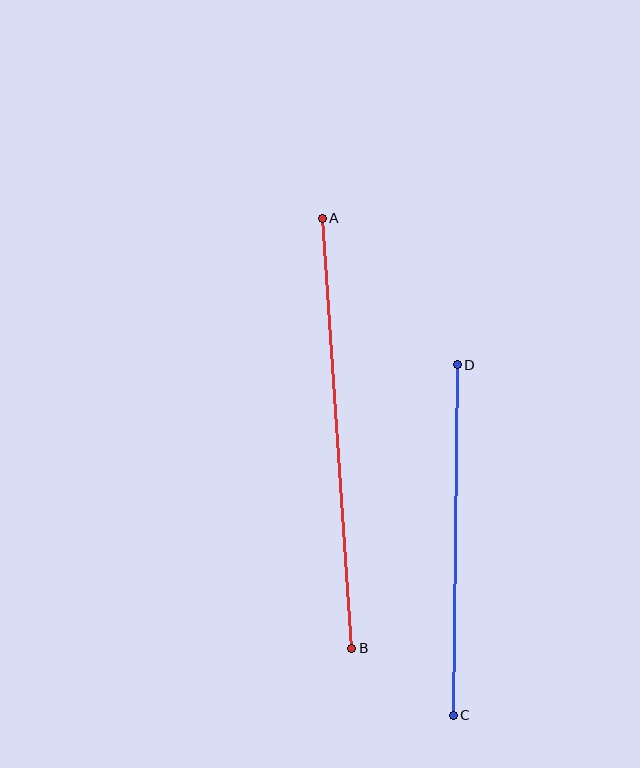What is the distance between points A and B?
The distance is approximately 431 pixels.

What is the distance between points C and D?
The distance is approximately 351 pixels.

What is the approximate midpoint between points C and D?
The midpoint is at approximately (455, 540) pixels.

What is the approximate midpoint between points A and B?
The midpoint is at approximately (337, 433) pixels.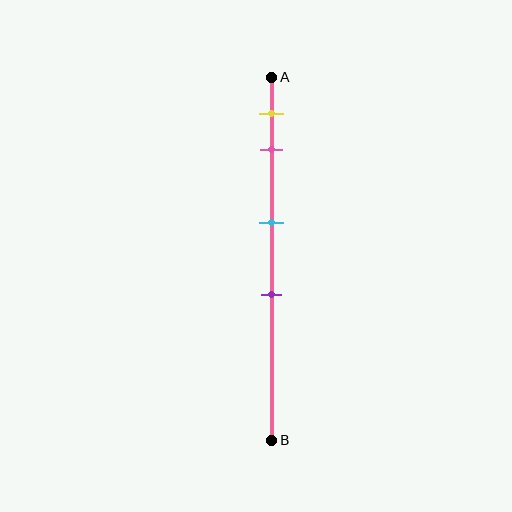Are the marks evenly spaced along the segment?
No, the marks are not evenly spaced.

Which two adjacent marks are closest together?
The yellow and pink marks are the closest adjacent pair.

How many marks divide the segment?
There are 4 marks dividing the segment.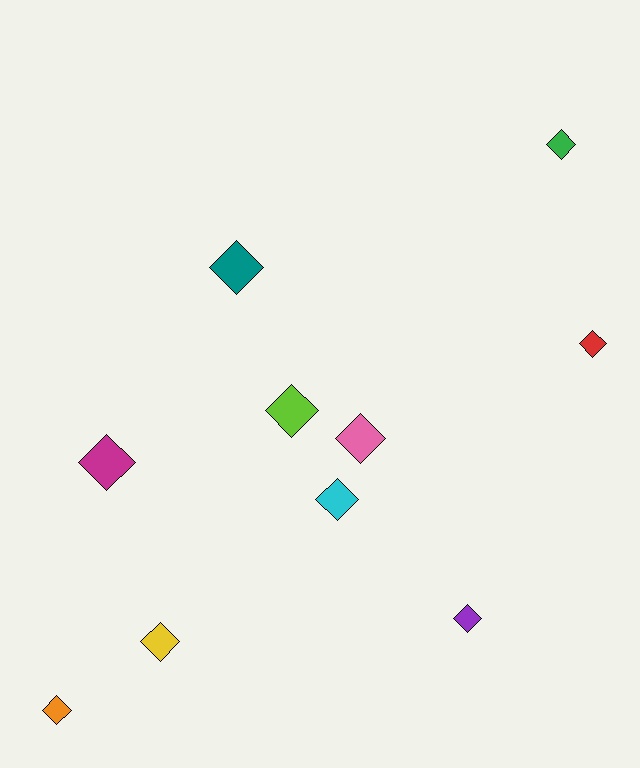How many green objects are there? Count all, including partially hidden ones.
There is 1 green object.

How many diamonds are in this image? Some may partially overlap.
There are 10 diamonds.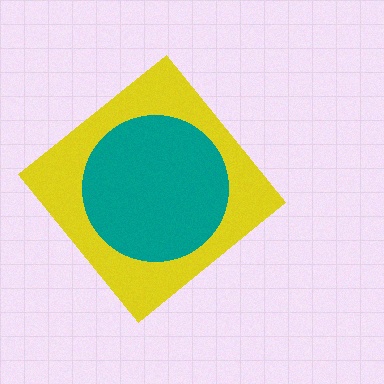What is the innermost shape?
The teal circle.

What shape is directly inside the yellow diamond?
The teal circle.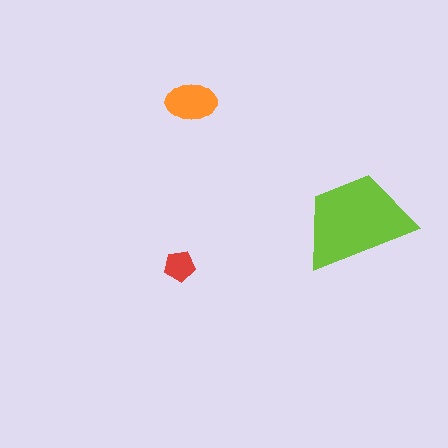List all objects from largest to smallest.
The lime trapezoid, the orange ellipse, the red pentagon.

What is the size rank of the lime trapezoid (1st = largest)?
1st.